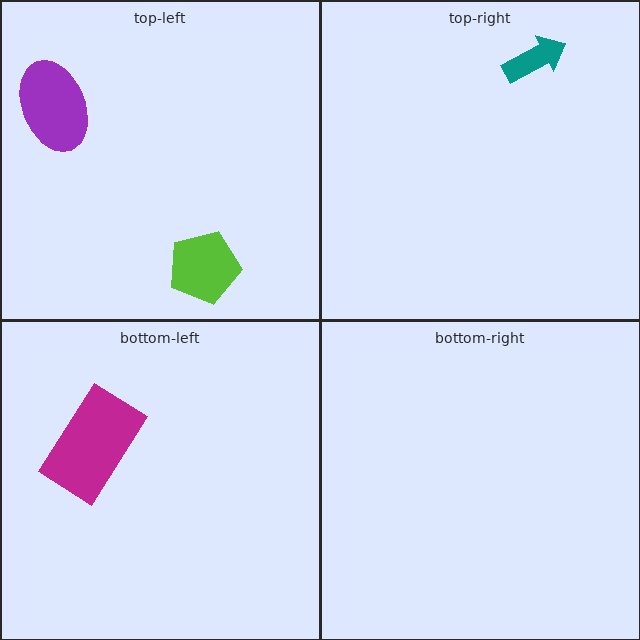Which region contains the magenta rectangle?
The bottom-left region.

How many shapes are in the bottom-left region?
1.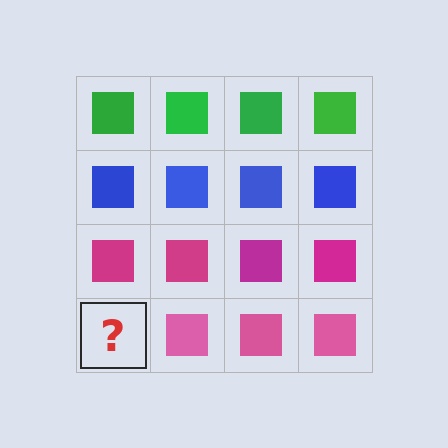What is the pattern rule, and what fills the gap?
The rule is that each row has a consistent color. The gap should be filled with a pink square.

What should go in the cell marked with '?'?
The missing cell should contain a pink square.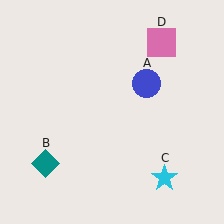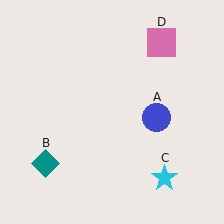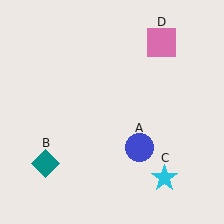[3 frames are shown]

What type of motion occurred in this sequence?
The blue circle (object A) rotated clockwise around the center of the scene.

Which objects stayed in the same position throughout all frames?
Teal diamond (object B) and cyan star (object C) and pink square (object D) remained stationary.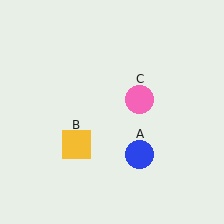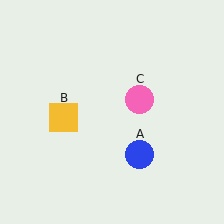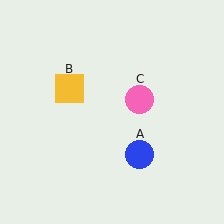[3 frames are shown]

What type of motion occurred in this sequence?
The yellow square (object B) rotated clockwise around the center of the scene.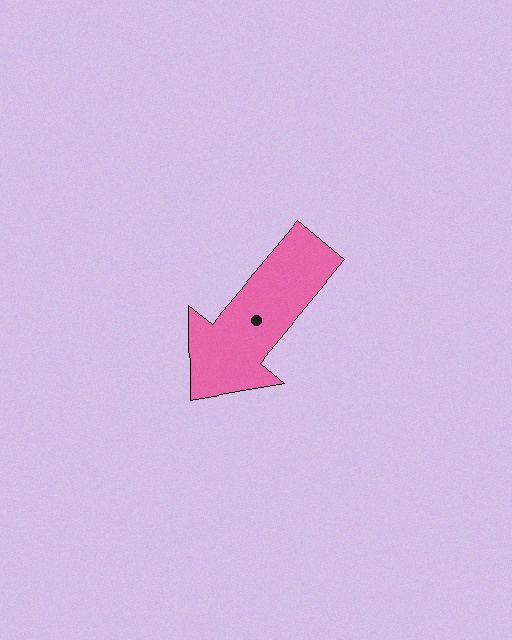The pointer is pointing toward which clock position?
Roughly 7 o'clock.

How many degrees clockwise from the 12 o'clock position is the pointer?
Approximately 220 degrees.